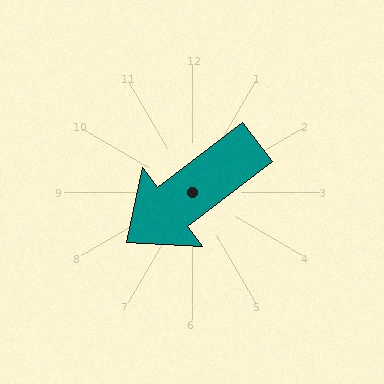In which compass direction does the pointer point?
Southwest.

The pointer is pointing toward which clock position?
Roughly 8 o'clock.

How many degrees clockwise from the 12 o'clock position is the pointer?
Approximately 233 degrees.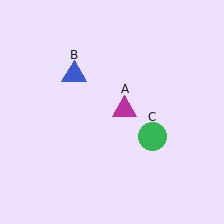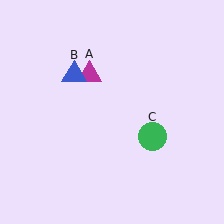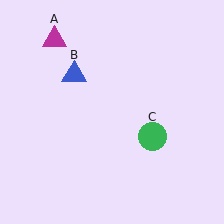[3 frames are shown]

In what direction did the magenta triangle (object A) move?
The magenta triangle (object A) moved up and to the left.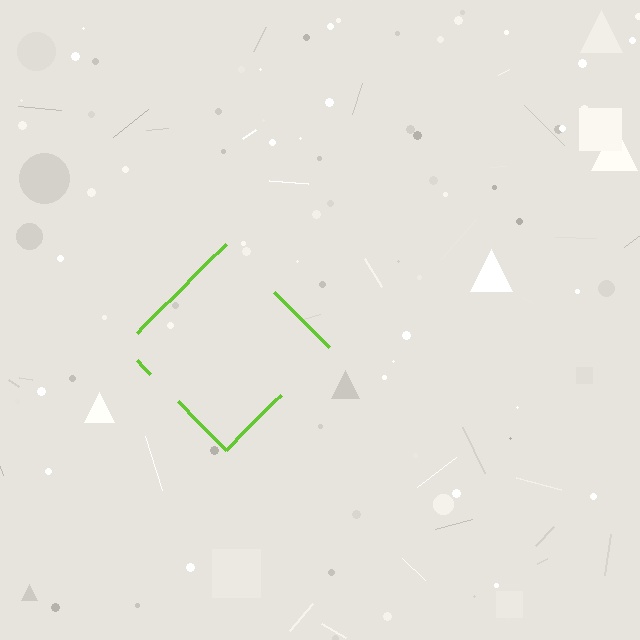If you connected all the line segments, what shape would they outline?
They would outline a diamond.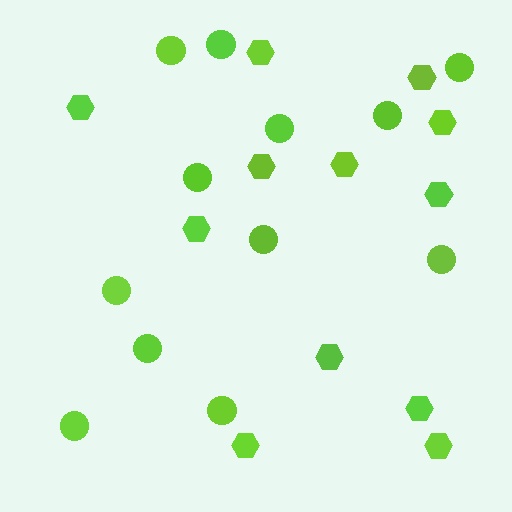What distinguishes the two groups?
There are 2 groups: one group of circles (12) and one group of hexagons (12).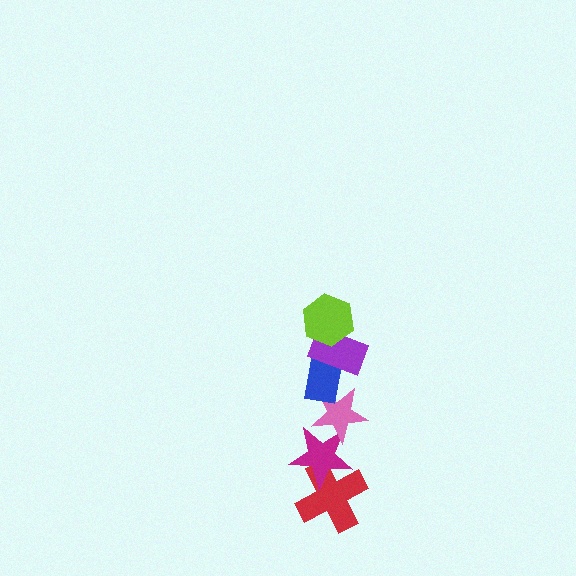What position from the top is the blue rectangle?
The blue rectangle is 3rd from the top.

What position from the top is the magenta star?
The magenta star is 5th from the top.